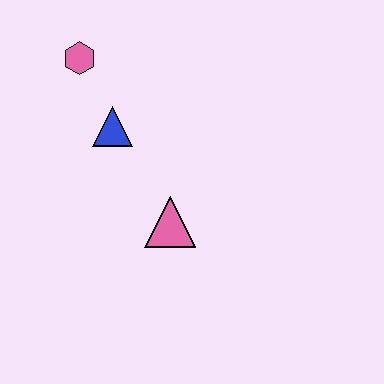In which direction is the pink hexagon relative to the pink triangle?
The pink hexagon is above the pink triangle.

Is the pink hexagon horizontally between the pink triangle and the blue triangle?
No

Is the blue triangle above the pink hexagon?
No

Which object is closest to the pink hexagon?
The blue triangle is closest to the pink hexagon.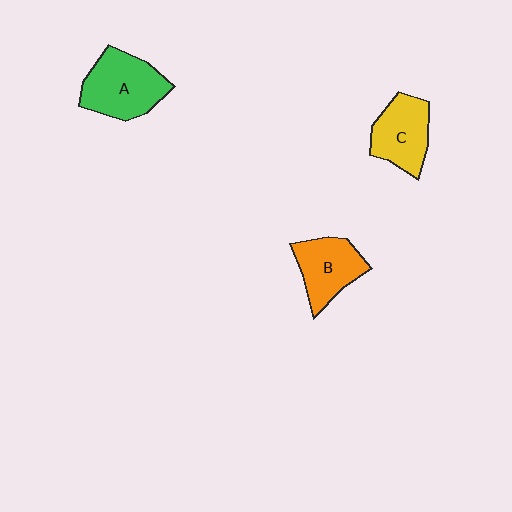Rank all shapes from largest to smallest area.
From largest to smallest: A (green), C (yellow), B (orange).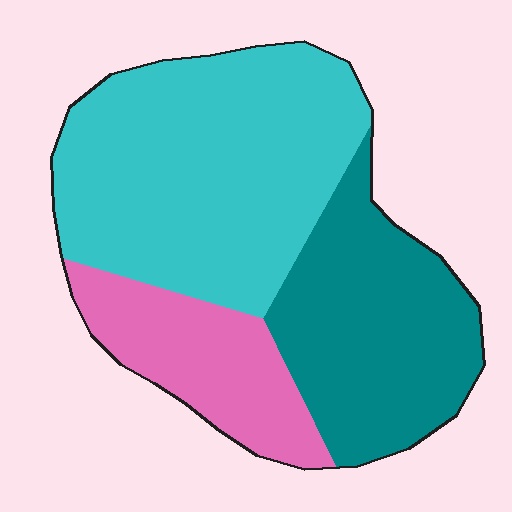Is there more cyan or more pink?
Cyan.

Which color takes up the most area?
Cyan, at roughly 50%.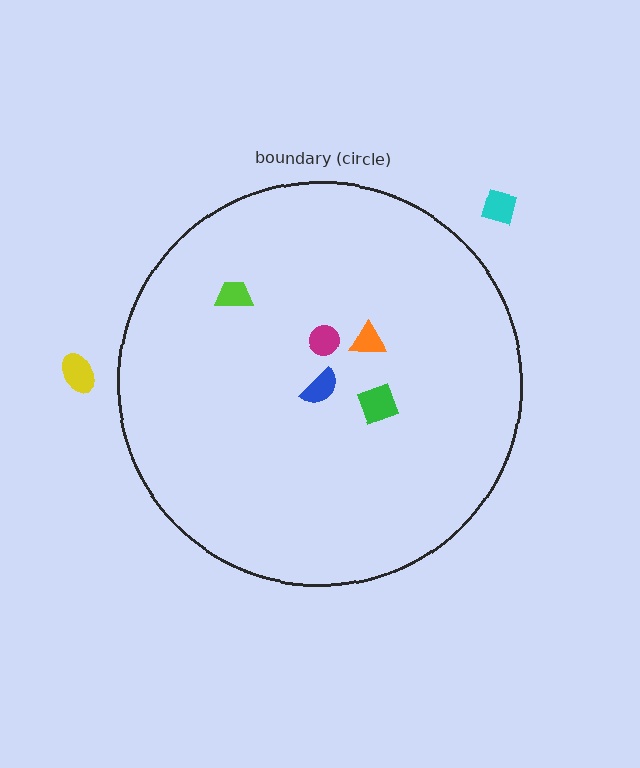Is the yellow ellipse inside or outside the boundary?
Outside.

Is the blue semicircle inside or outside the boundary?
Inside.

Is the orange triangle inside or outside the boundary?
Inside.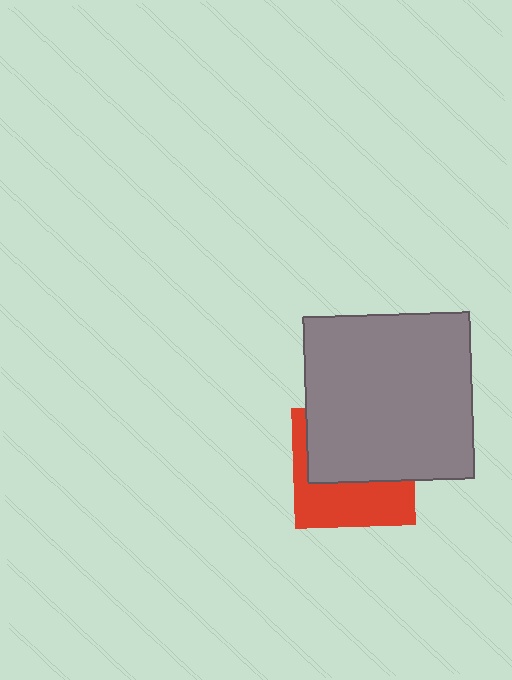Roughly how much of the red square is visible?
A small part of it is visible (roughly 44%).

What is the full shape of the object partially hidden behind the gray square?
The partially hidden object is a red square.